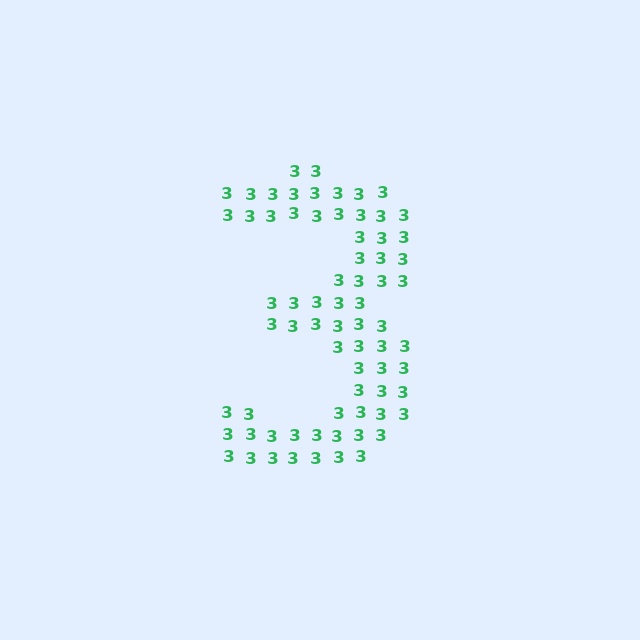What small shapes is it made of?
It is made of small digit 3's.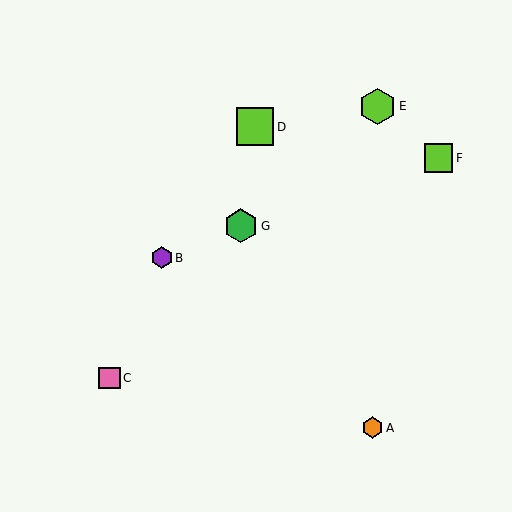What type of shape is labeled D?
Shape D is a lime square.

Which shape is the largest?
The lime square (labeled D) is the largest.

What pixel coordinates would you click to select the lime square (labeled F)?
Click at (439, 158) to select the lime square F.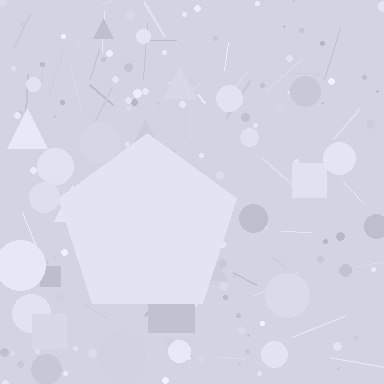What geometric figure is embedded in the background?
A pentagon is embedded in the background.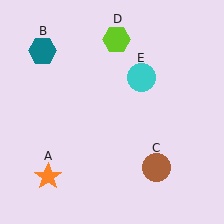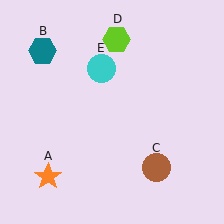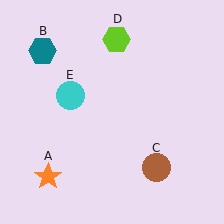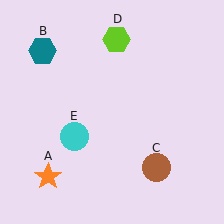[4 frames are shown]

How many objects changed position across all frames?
1 object changed position: cyan circle (object E).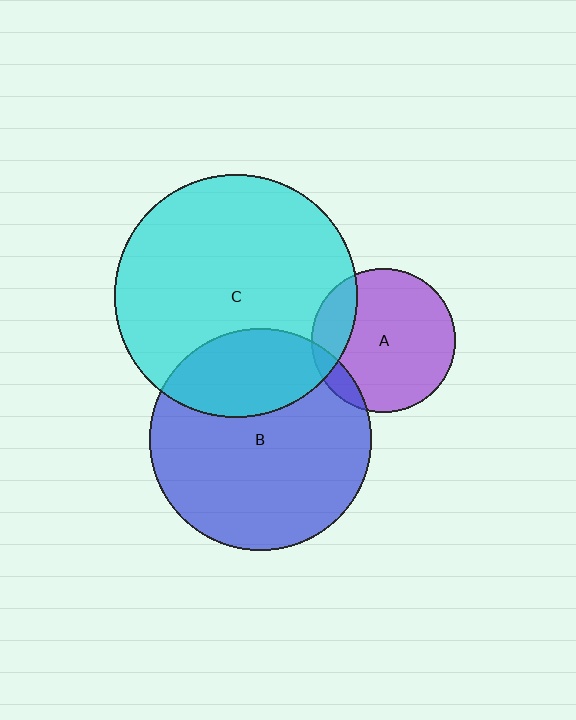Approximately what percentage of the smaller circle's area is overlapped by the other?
Approximately 10%.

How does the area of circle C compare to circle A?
Approximately 2.8 times.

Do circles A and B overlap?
Yes.